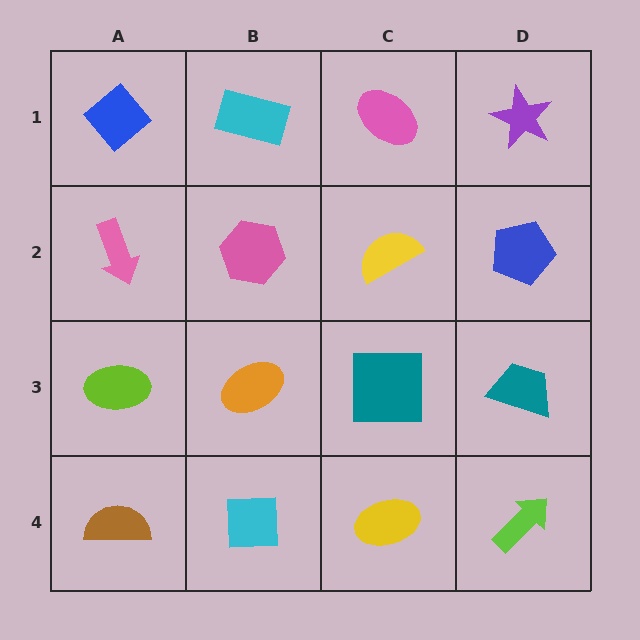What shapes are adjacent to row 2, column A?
A blue diamond (row 1, column A), a lime ellipse (row 3, column A), a pink hexagon (row 2, column B).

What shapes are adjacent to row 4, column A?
A lime ellipse (row 3, column A), a cyan square (row 4, column B).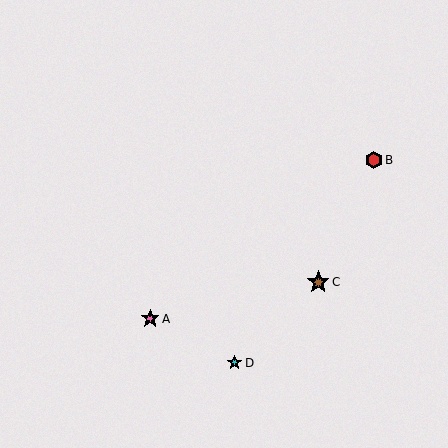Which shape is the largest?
The brown star (labeled C) is the largest.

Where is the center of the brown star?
The center of the brown star is at (318, 282).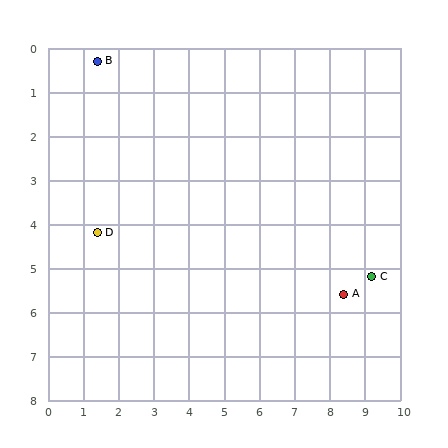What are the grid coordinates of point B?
Point B is at approximately (1.4, 0.3).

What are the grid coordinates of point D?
Point D is at approximately (1.4, 4.2).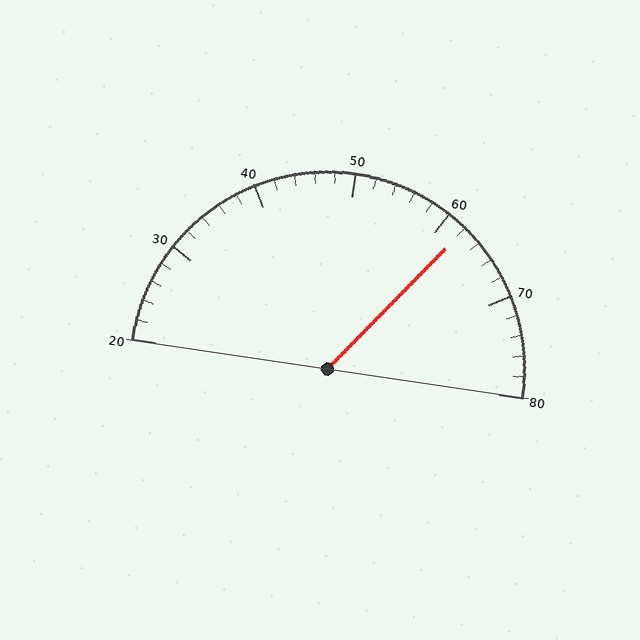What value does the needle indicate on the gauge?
The needle indicates approximately 62.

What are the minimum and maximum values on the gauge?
The gauge ranges from 20 to 80.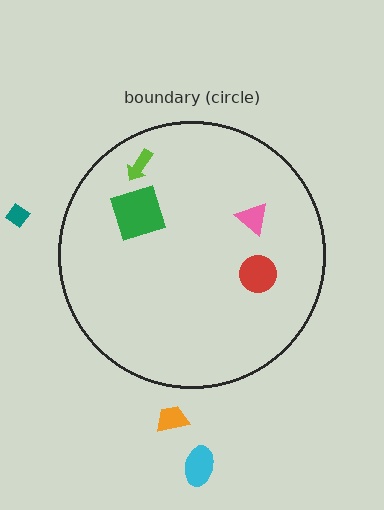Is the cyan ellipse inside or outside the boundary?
Outside.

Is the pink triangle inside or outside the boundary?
Inside.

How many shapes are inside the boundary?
4 inside, 3 outside.